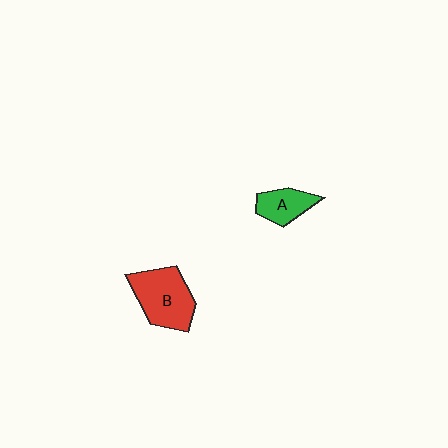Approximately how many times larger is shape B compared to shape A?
Approximately 1.9 times.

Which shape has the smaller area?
Shape A (green).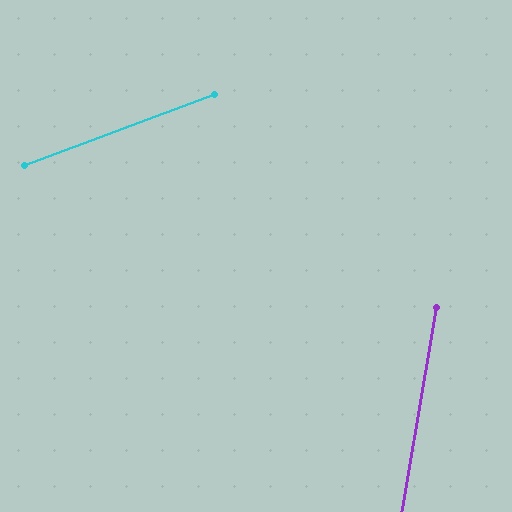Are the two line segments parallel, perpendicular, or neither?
Neither parallel nor perpendicular — they differ by about 60°.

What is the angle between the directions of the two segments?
Approximately 60 degrees.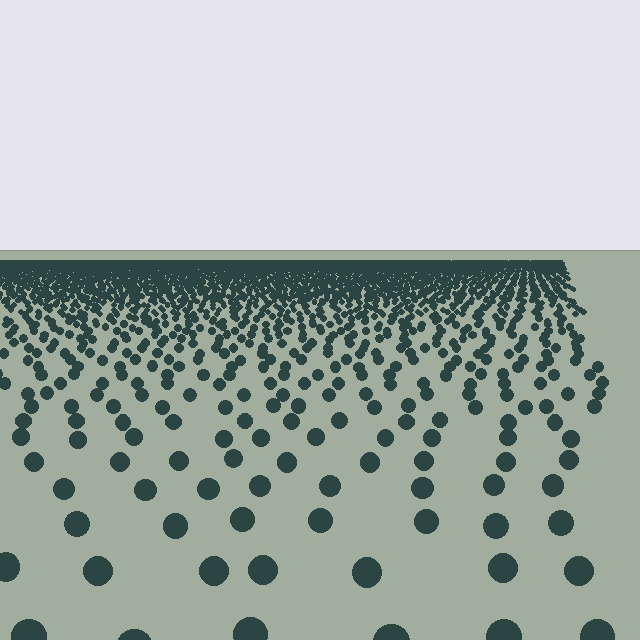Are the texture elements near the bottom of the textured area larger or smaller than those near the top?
Larger. Near the bottom, elements are closer to the viewer and appear at a bigger on-screen size.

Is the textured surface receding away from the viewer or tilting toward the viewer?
The surface is receding away from the viewer. Texture elements get smaller and denser toward the top.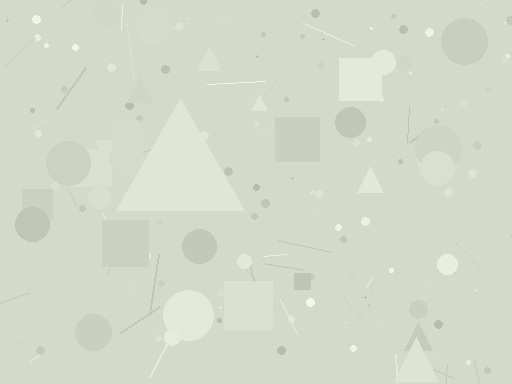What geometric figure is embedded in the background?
A triangle is embedded in the background.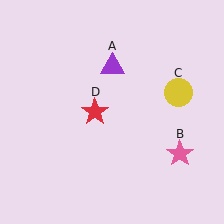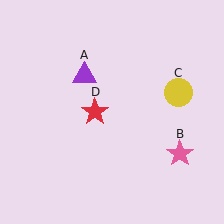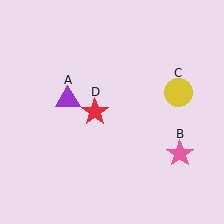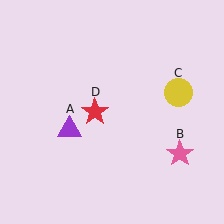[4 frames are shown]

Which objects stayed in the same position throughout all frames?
Pink star (object B) and yellow circle (object C) and red star (object D) remained stationary.